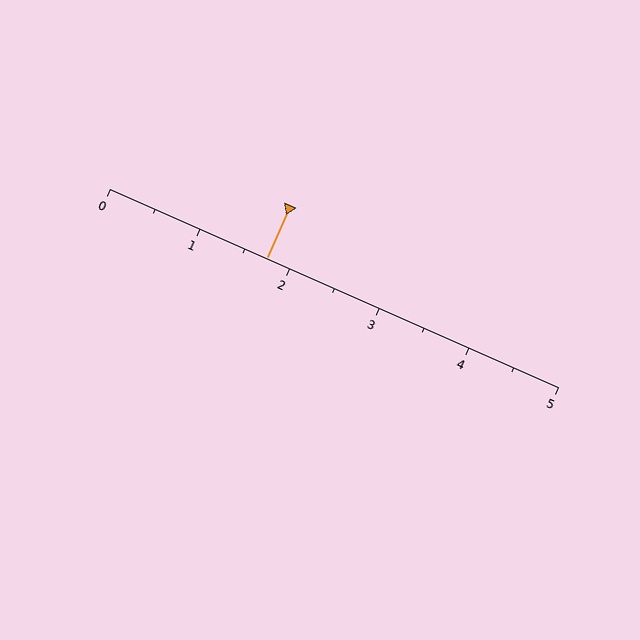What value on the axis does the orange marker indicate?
The marker indicates approximately 1.8.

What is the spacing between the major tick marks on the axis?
The major ticks are spaced 1 apart.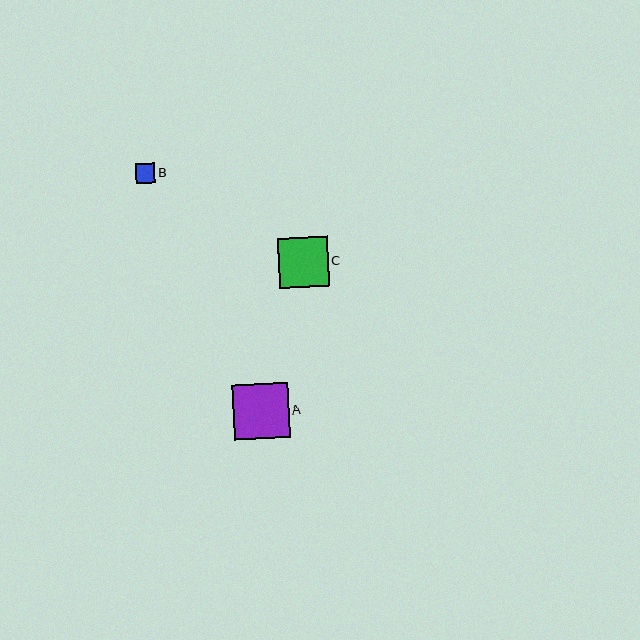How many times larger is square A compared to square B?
Square A is approximately 2.9 times the size of square B.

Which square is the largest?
Square A is the largest with a size of approximately 55 pixels.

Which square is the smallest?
Square B is the smallest with a size of approximately 19 pixels.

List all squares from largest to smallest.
From largest to smallest: A, C, B.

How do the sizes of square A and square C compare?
Square A and square C are approximately the same size.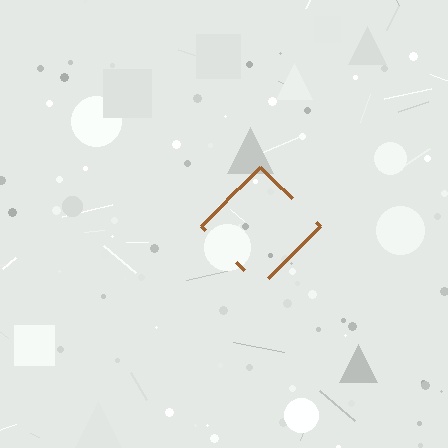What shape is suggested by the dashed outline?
The dashed outline suggests a diamond.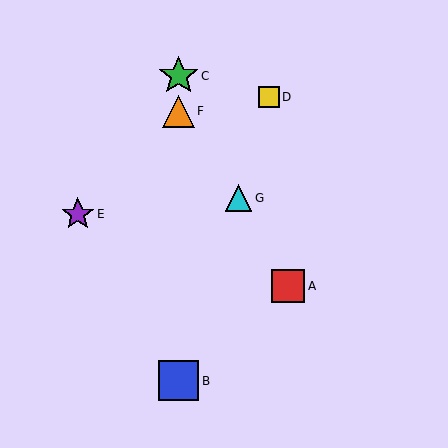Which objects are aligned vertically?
Objects B, C, F are aligned vertically.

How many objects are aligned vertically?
3 objects (B, C, F) are aligned vertically.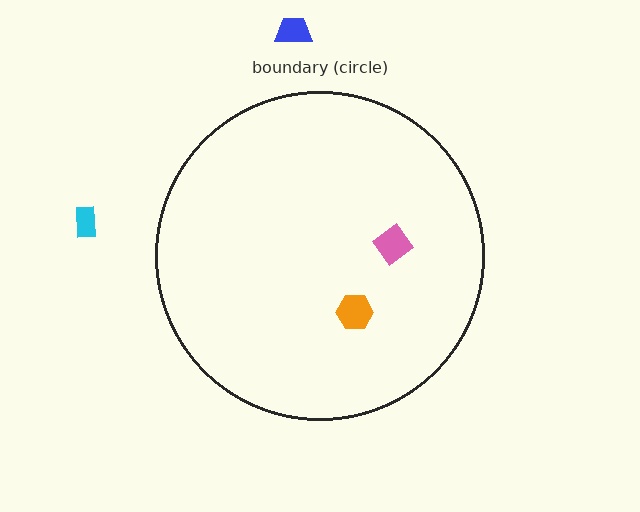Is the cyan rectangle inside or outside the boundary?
Outside.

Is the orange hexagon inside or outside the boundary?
Inside.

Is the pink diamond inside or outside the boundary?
Inside.